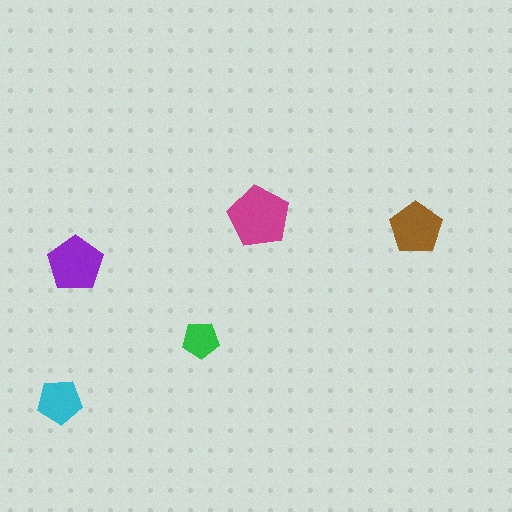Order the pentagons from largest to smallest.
the magenta one, the purple one, the brown one, the cyan one, the green one.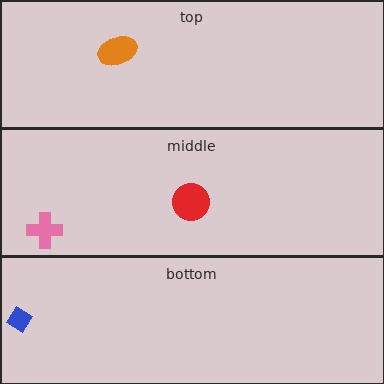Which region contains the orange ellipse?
The top region.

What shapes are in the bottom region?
The blue diamond.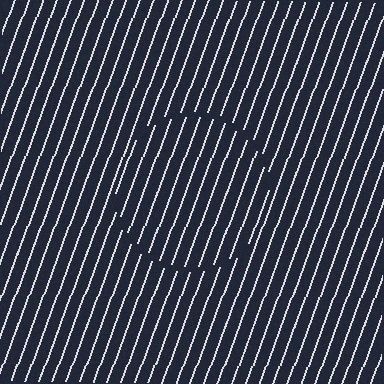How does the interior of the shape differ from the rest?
The interior of the shape contains the same grating, shifted by half a period — the contour is defined by the phase discontinuity where line-ends from the inner and outer gratings abut.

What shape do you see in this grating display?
An illusory circle. The interior of the shape contains the same grating, shifted by half a period — the contour is defined by the phase discontinuity where line-ends from the inner and outer gratings abut.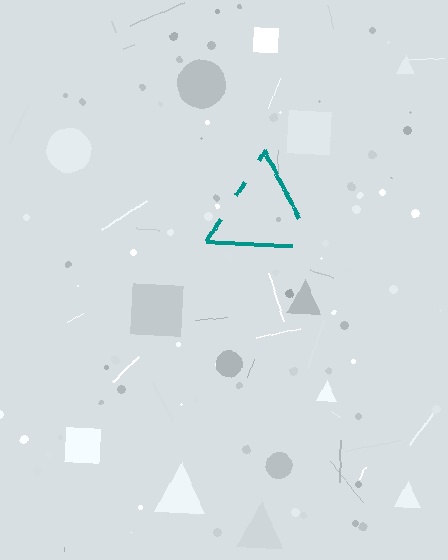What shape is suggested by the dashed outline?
The dashed outline suggests a triangle.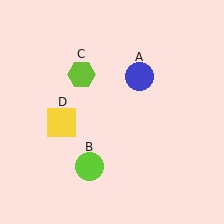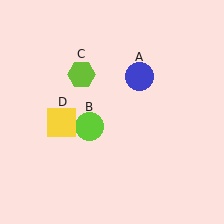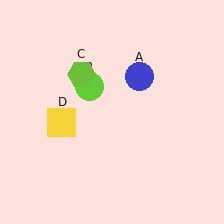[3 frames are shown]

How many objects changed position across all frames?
1 object changed position: lime circle (object B).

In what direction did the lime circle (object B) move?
The lime circle (object B) moved up.